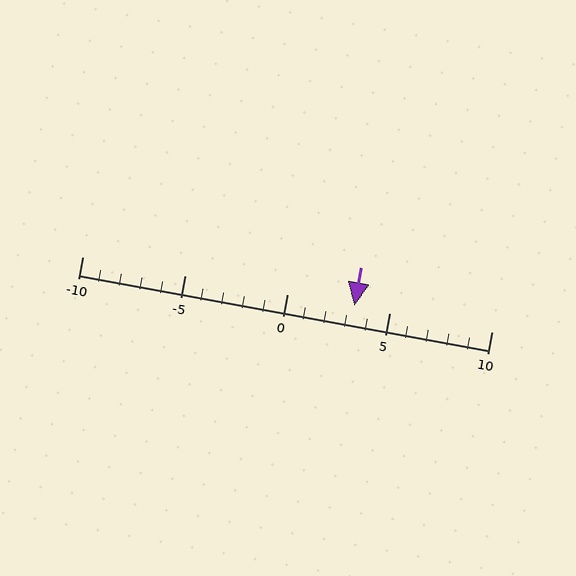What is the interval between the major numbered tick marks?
The major tick marks are spaced 5 units apart.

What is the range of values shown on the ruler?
The ruler shows values from -10 to 10.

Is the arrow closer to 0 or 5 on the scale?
The arrow is closer to 5.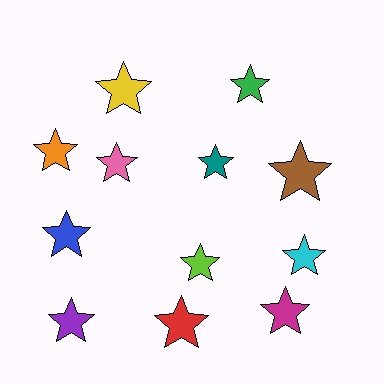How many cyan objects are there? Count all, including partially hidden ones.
There is 1 cyan object.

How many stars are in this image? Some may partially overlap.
There are 12 stars.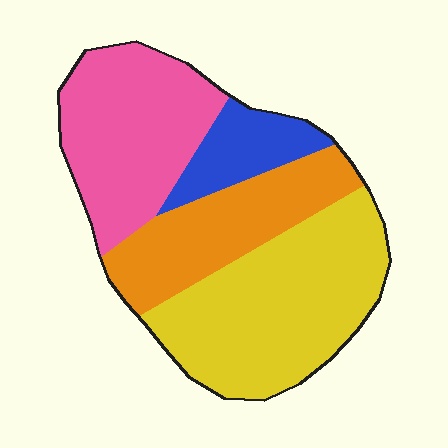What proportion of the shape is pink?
Pink takes up about one quarter (1/4) of the shape.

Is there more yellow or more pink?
Yellow.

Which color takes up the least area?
Blue, at roughly 10%.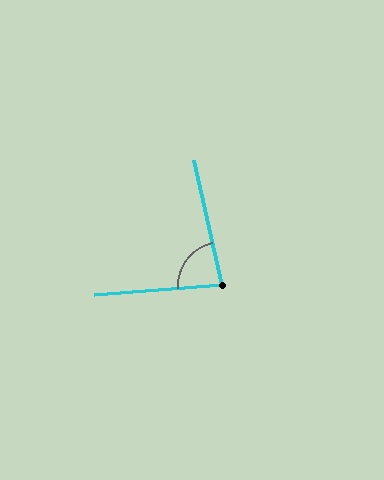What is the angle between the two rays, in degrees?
Approximately 82 degrees.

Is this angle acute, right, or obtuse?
It is acute.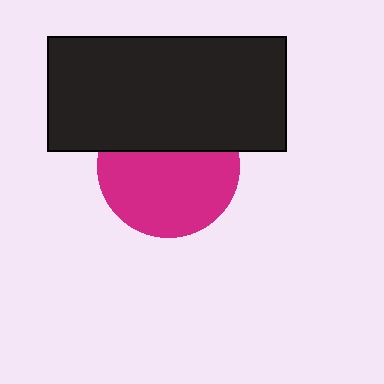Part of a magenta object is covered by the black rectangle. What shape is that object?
It is a circle.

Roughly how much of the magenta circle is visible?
About half of it is visible (roughly 63%).